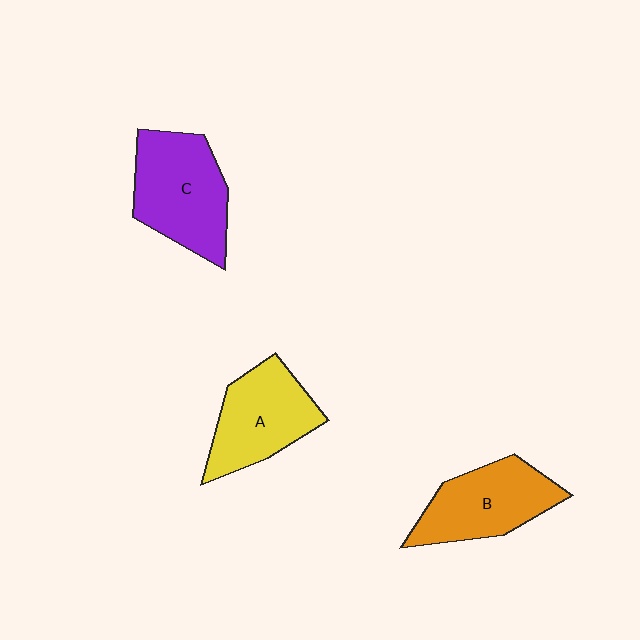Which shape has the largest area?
Shape C (purple).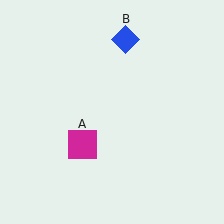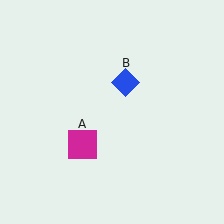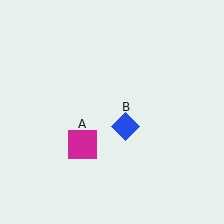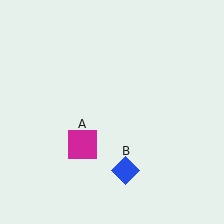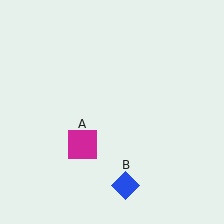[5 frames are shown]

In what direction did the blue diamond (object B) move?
The blue diamond (object B) moved down.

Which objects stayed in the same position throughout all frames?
Magenta square (object A) remained stationary.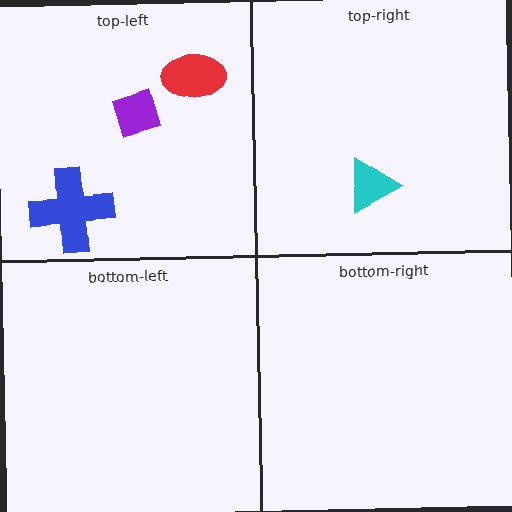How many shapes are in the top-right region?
1.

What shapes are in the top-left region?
The red ellipse, the blue cross, the purple diamond.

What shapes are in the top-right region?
The cyan triangle.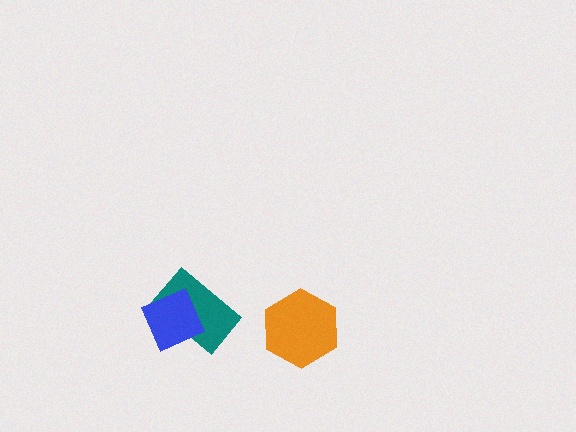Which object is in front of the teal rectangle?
The blue diamond is in front of the teal rectangle.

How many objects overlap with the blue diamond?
1 object overlaps with the blue diamond.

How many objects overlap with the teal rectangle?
1 object overlaps with the teal rectangle.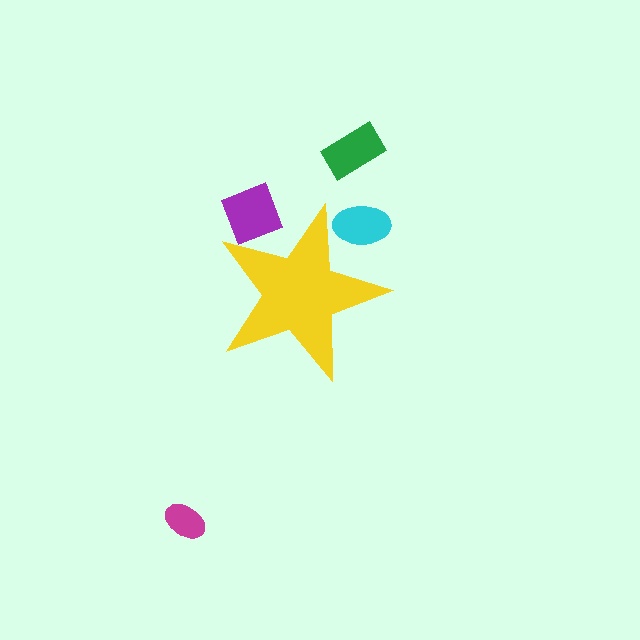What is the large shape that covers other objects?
A yellow star.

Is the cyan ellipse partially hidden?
Yes, the cyan ellipse is partially hidden behind the yellow star.